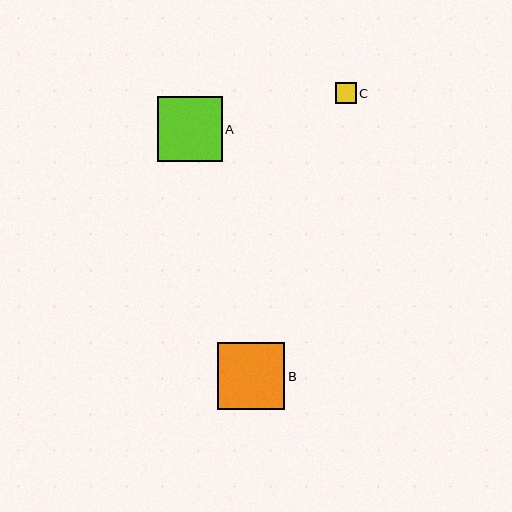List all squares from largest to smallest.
From largest to smallest: B, A, C.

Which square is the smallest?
Square C is the smallest with a size of approximately 21 pixels.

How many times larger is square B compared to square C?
Square B is approximately 3.2 times the size of square C.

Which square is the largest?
Square B is the largest with a size of approximately 67 pixels.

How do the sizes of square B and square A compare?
Square B and square A are approximately the same size.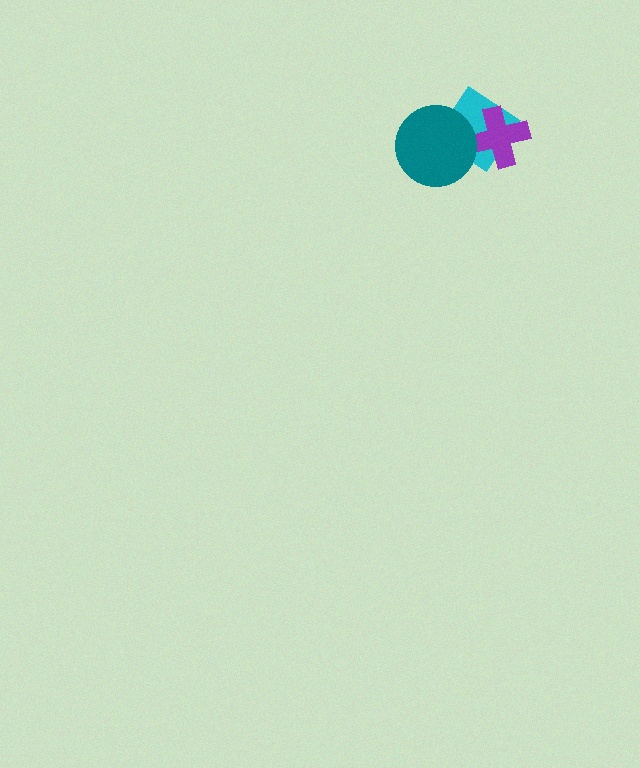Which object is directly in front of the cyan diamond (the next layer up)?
The purple cross is directly in front of the cyan diamond.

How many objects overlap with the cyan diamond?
2 objects overlap with the cyan diamond.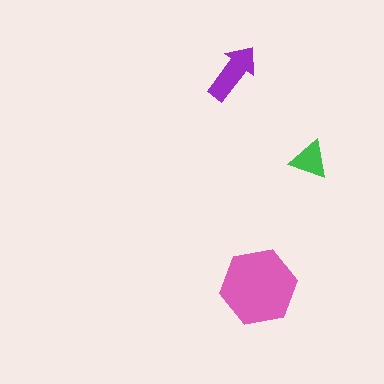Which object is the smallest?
The green triangle.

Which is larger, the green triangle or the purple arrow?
The purple arrow.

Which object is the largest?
The pink hexagon.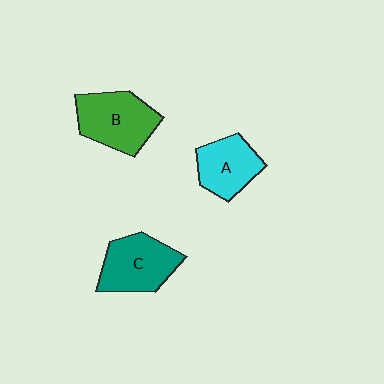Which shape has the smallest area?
Shape A (cyan).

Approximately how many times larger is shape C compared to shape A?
Approximately 1.2 times.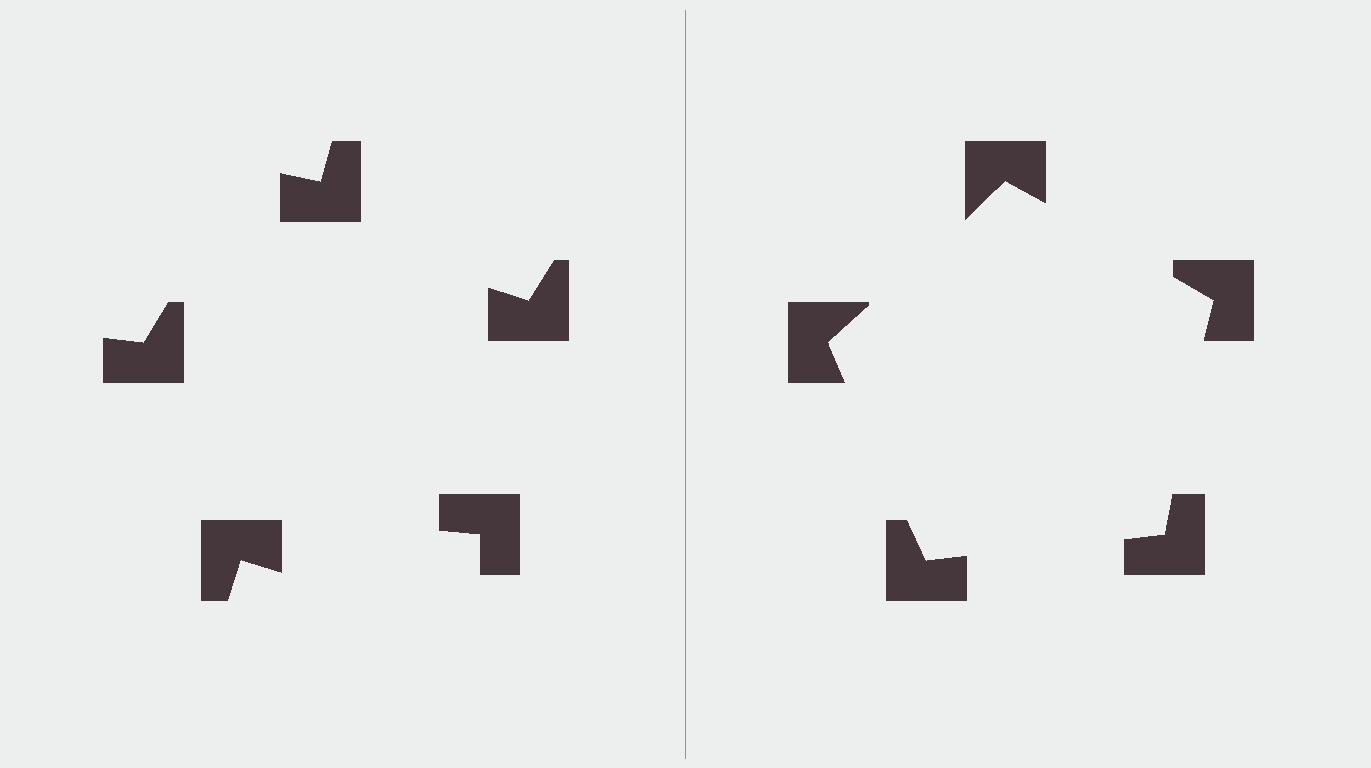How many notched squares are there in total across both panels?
10 — 5 on each side.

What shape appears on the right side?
An illusory pentagon.